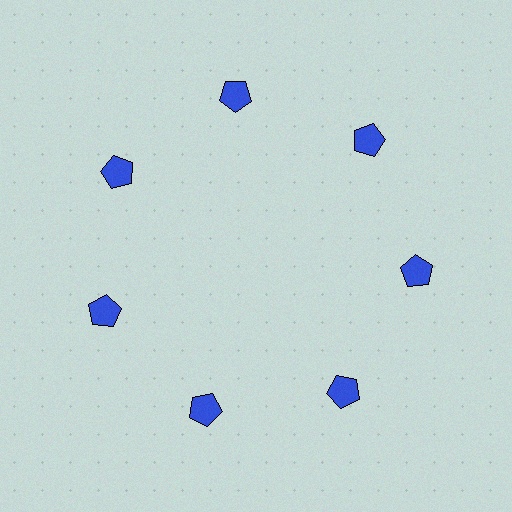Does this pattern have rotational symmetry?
Yes, this pattern has 7-fold rotational symmetry. It looks the same after rotating 51 degrees around the center.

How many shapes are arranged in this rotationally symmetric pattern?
There are 7 shapes, arranged in 7 groups of 1.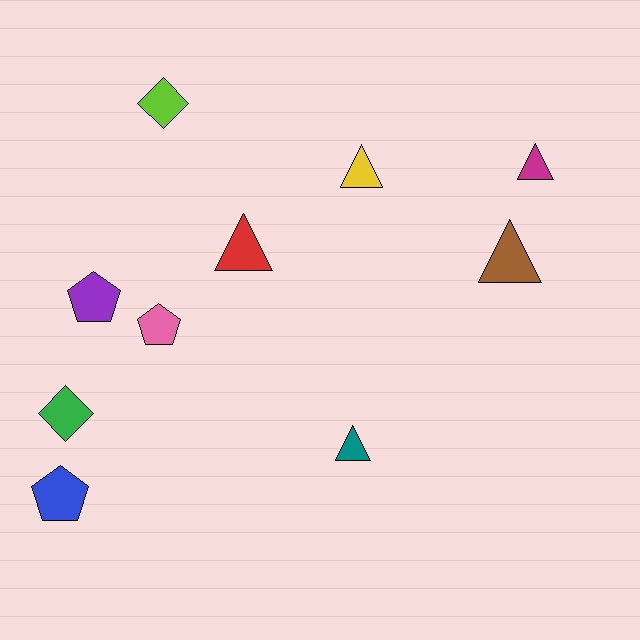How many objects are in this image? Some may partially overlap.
There are 10 objects.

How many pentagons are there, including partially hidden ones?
There are 3 pentagons.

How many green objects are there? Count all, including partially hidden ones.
There is 1 green object.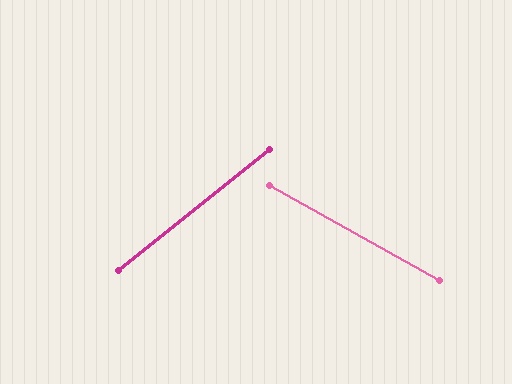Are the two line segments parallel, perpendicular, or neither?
Neither parallel nor perpendicular — they differ by about 68°.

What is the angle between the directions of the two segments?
Approximately 68 degrees.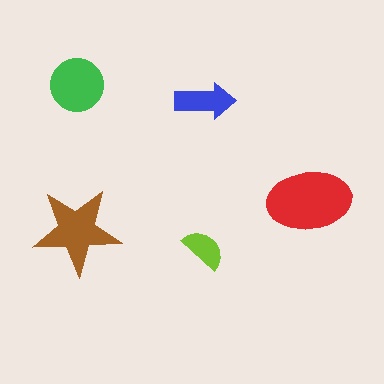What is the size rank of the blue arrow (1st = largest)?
4th.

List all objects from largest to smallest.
The red ellipse, the brown star, the green circle, the blue arrow, the lime semicircle.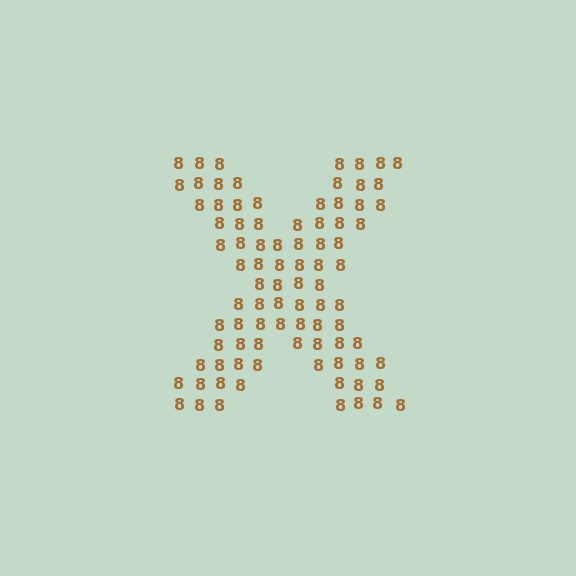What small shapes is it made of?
It is made of small digit 8's.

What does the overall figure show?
The overall figure shows the letter X.